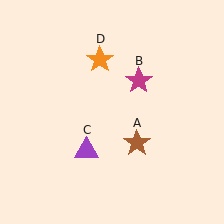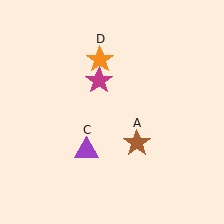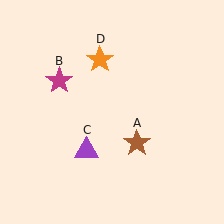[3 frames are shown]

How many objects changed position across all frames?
1 object changed position: magenta star (object B).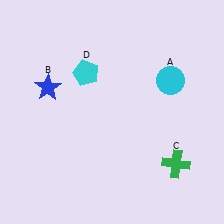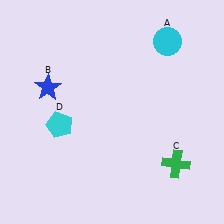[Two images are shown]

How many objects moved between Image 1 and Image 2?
2 objects moved between the two images.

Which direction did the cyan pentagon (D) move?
The cyan pentagon (D) moved down.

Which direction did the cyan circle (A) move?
The cyan circle (A) moved up.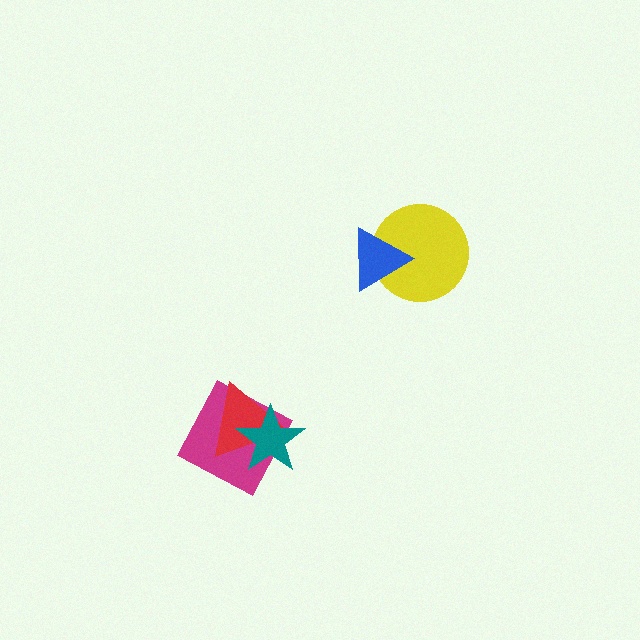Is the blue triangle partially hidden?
No, no other shape covers it.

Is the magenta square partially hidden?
Yes, it is partially covered by another shape.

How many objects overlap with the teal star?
2 objects overlap with the teal star.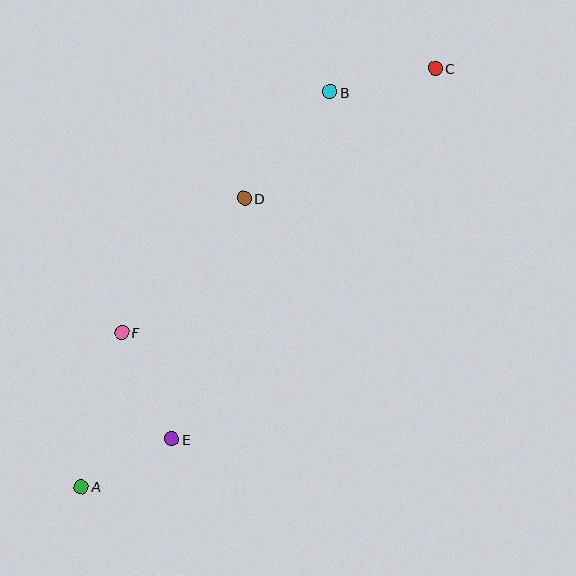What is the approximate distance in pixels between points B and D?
The distance between B and D is approximately 137 pixels.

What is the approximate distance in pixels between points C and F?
The distance between C and F is approximately 410 pixels.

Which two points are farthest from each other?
Points A and C are farthest from each other.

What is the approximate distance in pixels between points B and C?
The distance between B and C is approximately 108 pixels.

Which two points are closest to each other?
Points A and E are closest to each other.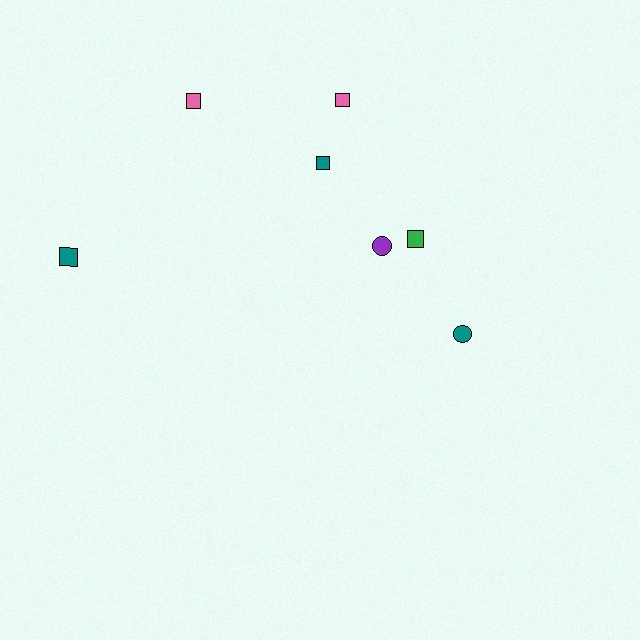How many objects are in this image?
There are 7 objects.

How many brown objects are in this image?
There are no brown objects.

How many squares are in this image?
There are 5 squares.